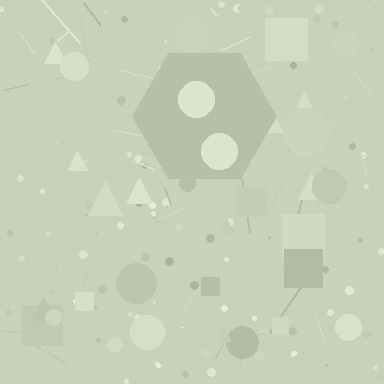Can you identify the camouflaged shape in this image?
The camouflaged shape is a hexagon.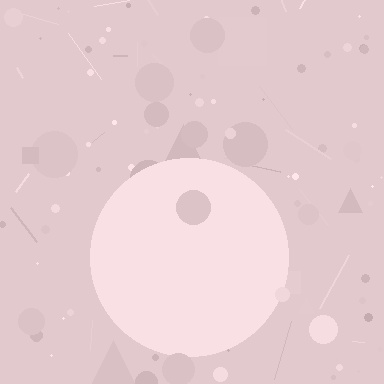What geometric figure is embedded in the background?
A circle is embedded in the background.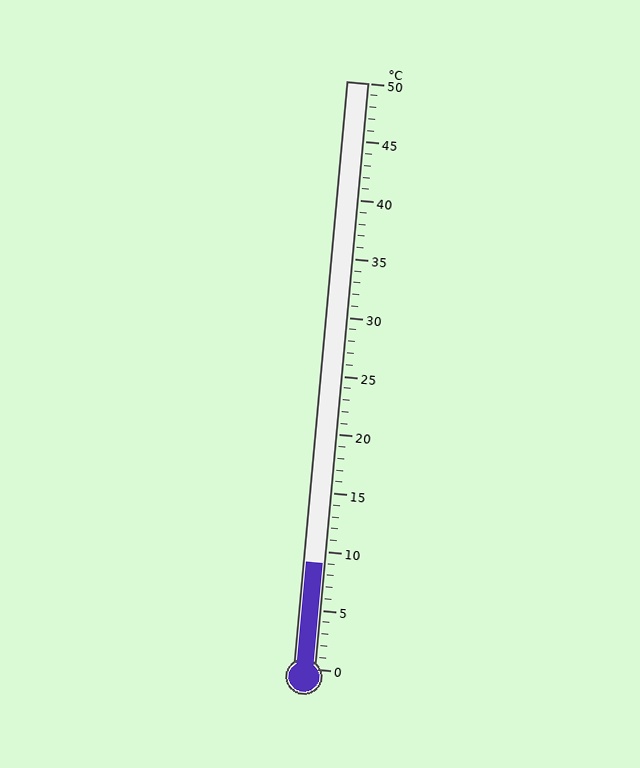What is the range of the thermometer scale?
The thermometer scale ranges from 0°C to 50°C.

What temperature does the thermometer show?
The thermometer shows approximately 9°C.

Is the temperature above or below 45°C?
The temperature is below 45°C.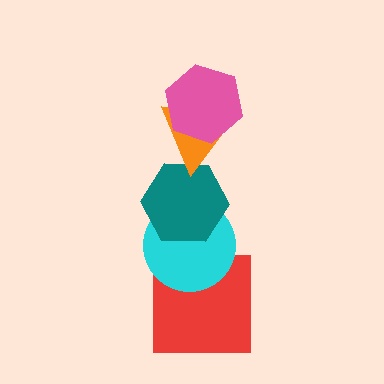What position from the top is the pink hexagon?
The pink hexagon is 1st from the top.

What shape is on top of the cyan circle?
The teal hexagon is on top of the cyan circle.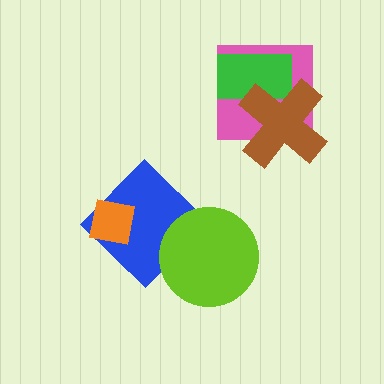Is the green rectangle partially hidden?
Yes, it is partially covered by another shape.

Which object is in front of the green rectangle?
The brown cross is in front of the green rectangle.